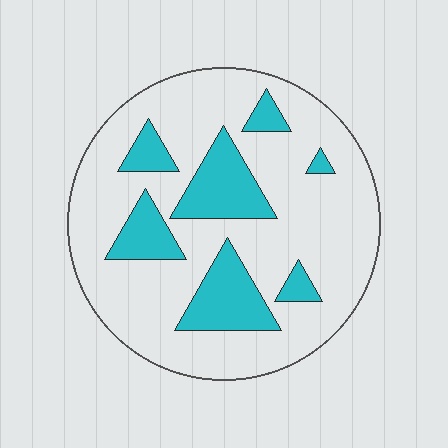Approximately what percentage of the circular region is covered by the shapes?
Approximately 25%.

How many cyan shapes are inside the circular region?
7.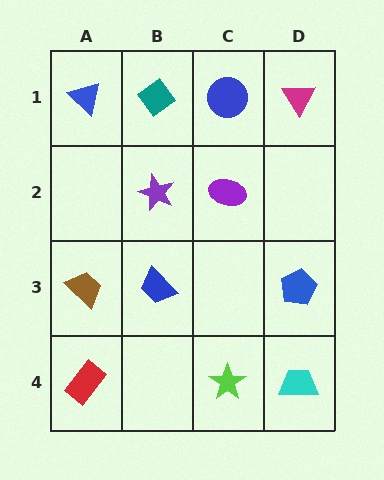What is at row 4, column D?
A cyan trapezoid.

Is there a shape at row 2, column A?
No, that cell is empty.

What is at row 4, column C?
A lime star.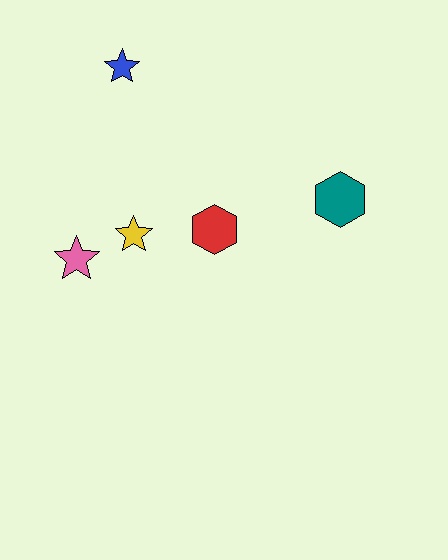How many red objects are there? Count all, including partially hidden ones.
There is 1 red object.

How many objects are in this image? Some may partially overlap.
There are 5 objects.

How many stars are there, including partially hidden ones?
There are 3 stars.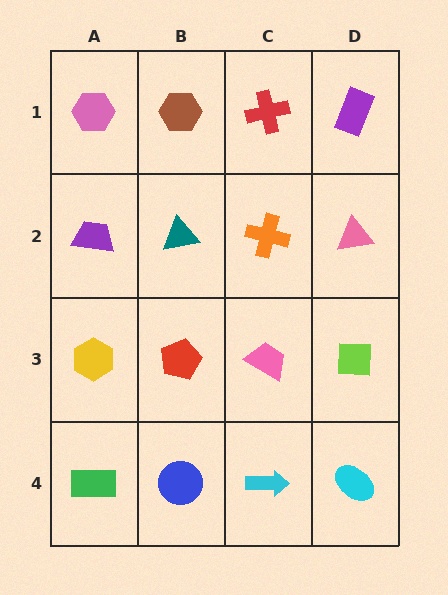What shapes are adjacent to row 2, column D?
A purple rectangle (row 1, column D), a lime square (row 3, column D), an orange cross (row 2, column C).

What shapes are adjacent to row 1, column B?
A teal triangle (row 2, column B), a pink hexagon (row 1, column A), a red cross (row 1, column C).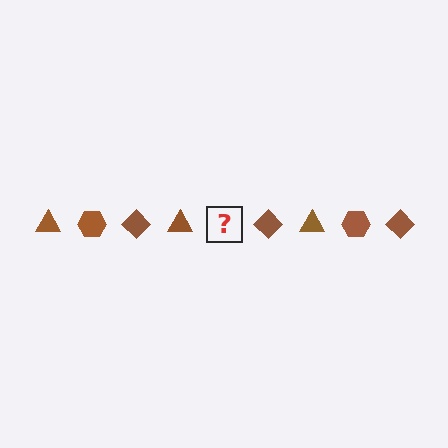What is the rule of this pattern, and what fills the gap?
The rule is that the pattern cycles through triangle, hexagon, diamond shapes in brown. The gap should be filled with a brown hexagon.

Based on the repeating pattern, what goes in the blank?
The blank should be a brown hexagon.